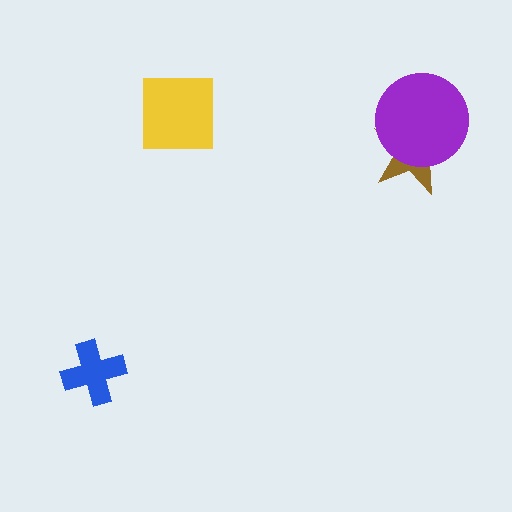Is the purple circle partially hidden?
No, no other shape covers it.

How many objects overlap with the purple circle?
1 object overlaps with the purple circle.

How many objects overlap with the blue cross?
0 objects overlap with the blue cross.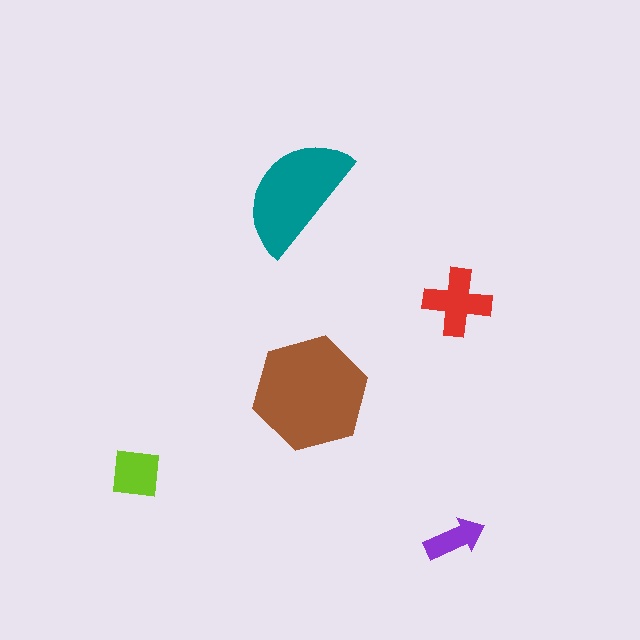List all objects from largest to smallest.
The brown hexagon, the teal semicircle, the red cross, the lime square, the purple arrow.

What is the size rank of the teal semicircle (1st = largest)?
2nd.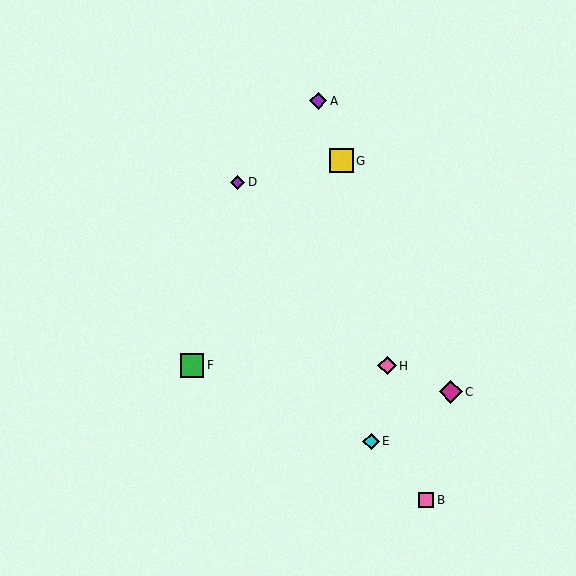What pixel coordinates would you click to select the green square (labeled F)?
Click at (192, 365) to select the green square F.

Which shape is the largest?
The yellow square (labeled G) is the largest.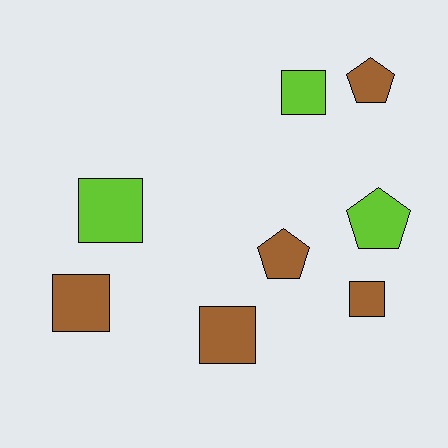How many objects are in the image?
There are 8 objects.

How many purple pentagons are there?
There are no purple pentagons.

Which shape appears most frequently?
Square, with 5 objects.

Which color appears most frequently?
Brown, with 5 objects.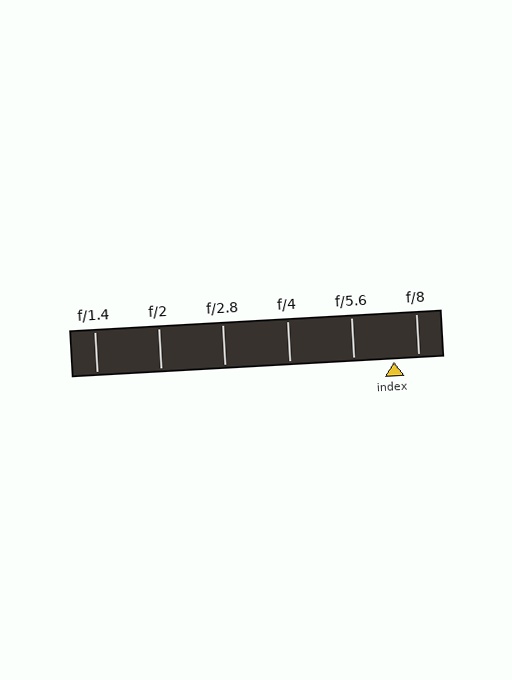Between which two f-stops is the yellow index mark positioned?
The index mark is between f/5.6 and f/8.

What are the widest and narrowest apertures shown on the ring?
The widest aperture shown is f/1.4 and the narrowest is f/8.